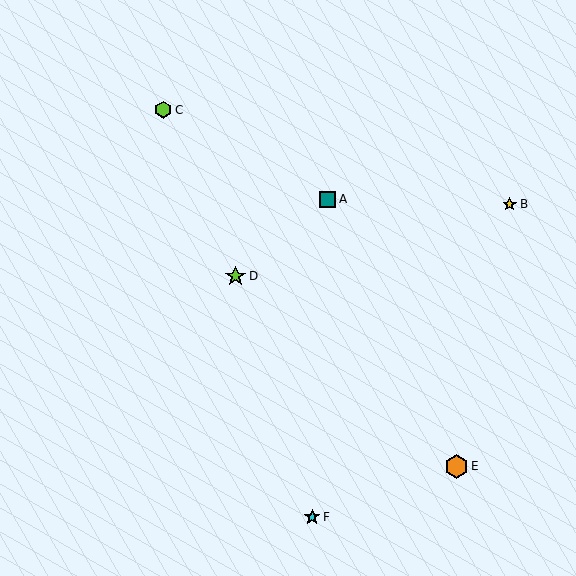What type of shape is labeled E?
Shape E is an orange hexagon.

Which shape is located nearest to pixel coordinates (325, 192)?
The teal square (labeled A) at (327, 199) is nearest to that location.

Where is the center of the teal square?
The center of the teal square is at (327, 199).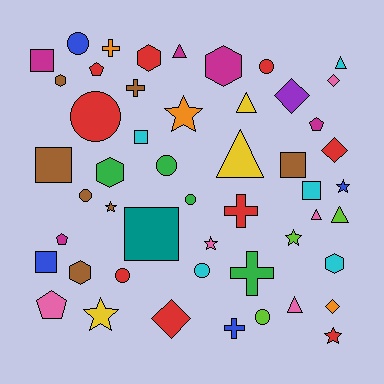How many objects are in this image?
There are 50 objects.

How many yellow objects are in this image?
There are 3 yellow objects.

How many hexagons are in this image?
There are 6 hexagons.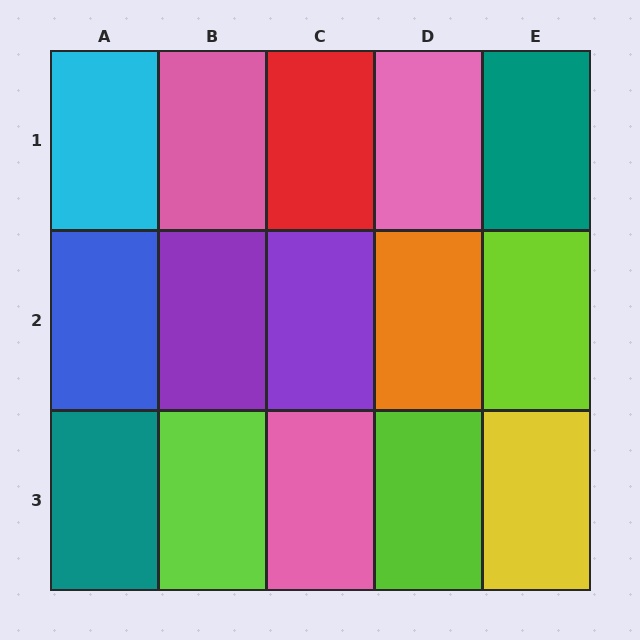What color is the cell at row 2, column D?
Orange.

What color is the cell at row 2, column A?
Blue.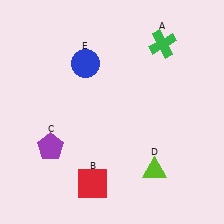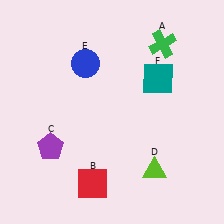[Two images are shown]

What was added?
A teal square (F) was added in Image 2.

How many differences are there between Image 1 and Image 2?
There is 1 difference between the two images.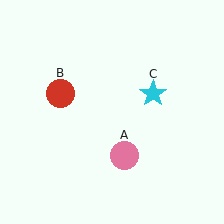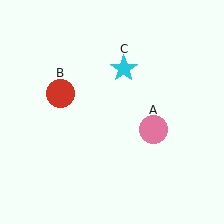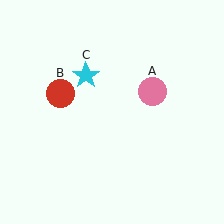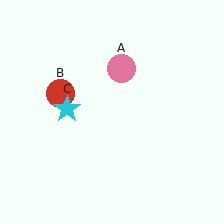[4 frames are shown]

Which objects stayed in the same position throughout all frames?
Red circle (object B) remained stationary.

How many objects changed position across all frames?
2 objects changed position: pink circle (object A), cyan star (object C).